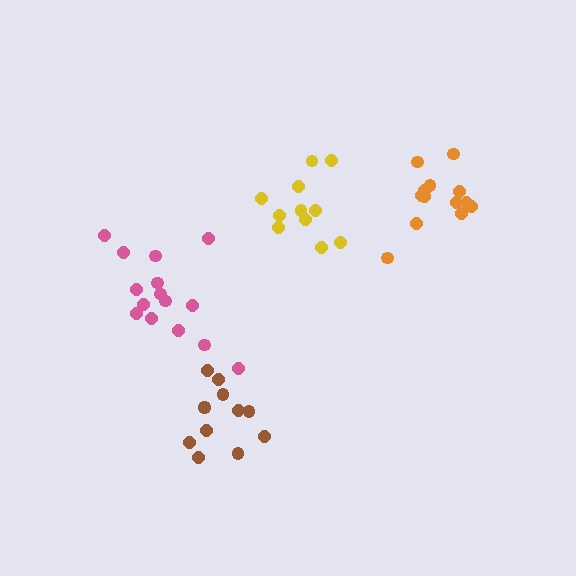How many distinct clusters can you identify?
There are 4 distinct clusters.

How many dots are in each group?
Group 1: 13 dots, Group 2: 12 dots, Group 3: 11 dots, Group 4: 15 dots (51 total).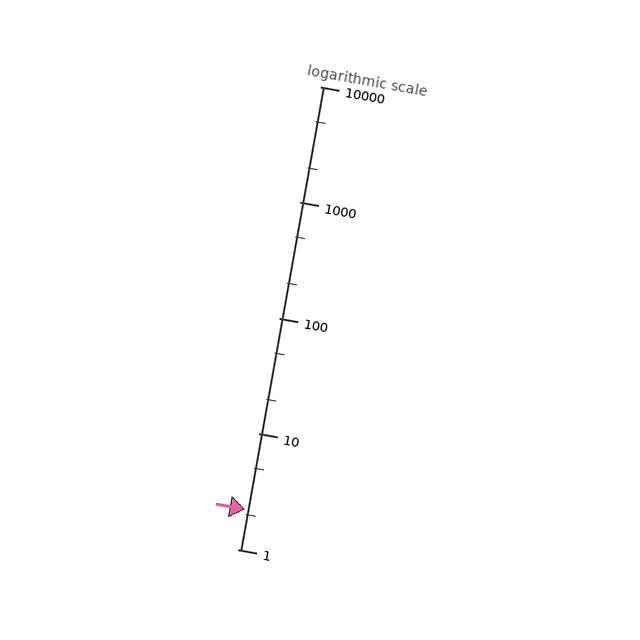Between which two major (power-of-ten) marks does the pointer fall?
The pointer is between 1 and 10.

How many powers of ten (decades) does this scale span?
The scale spans 4 decades, from 1 to 10000.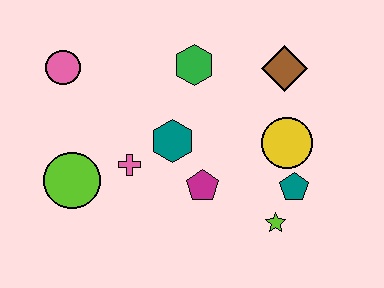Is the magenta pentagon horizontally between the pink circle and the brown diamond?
Yes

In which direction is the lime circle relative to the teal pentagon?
The lime circle is to the left of the teal pentagon.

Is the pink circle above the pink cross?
Yes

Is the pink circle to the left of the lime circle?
Yes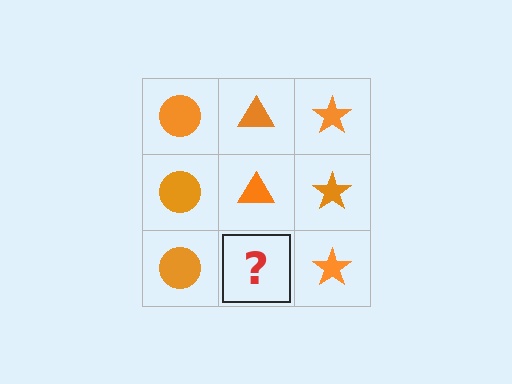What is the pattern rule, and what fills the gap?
The rule is that each column has a consistent shape. The gap should be filled with an orange triangle.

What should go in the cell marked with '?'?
The missing cell should contain an orange triangle.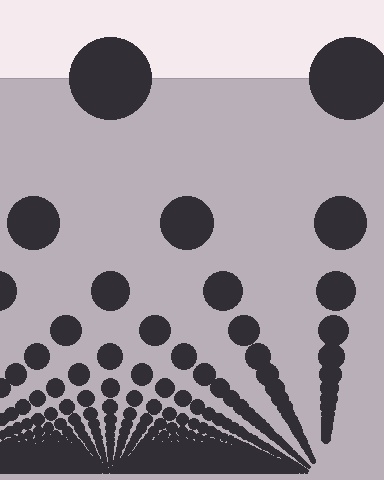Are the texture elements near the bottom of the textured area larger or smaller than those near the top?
Smaller. The gradient is inverted — elements near the bottom are smaller and denser.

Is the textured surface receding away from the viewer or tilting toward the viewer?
The surface appears to tilt toward the viewer. Texture elements get larger and sparser toward the top.